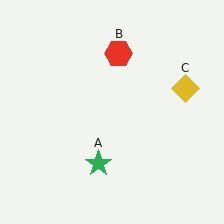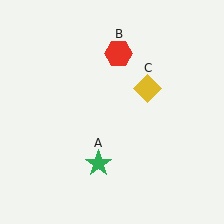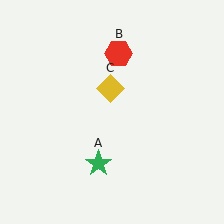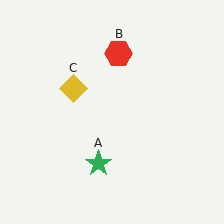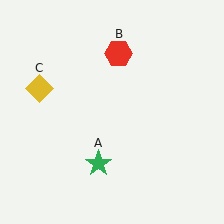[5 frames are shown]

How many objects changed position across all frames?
1 object changed position: yellow diamond (object C).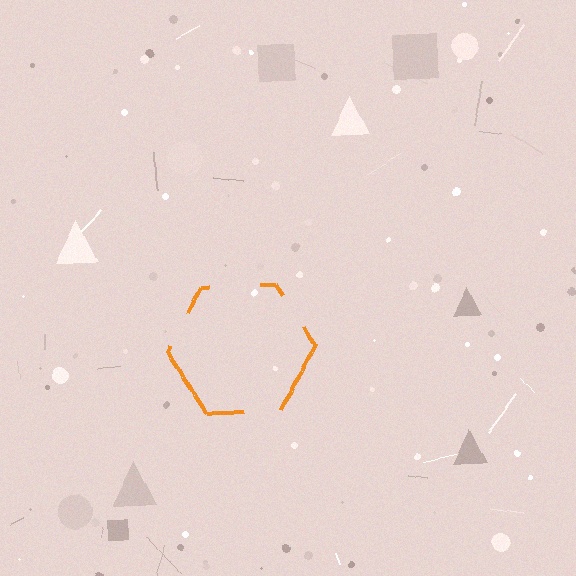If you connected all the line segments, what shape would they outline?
They would outline a hexagon.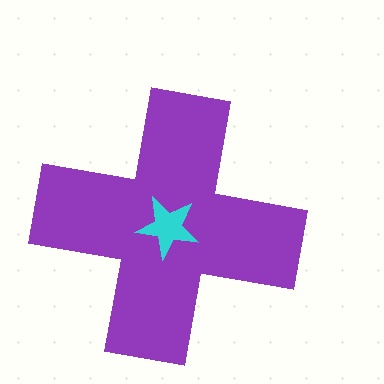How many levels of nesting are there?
2.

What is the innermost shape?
The cyan star.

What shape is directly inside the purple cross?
The cyan star.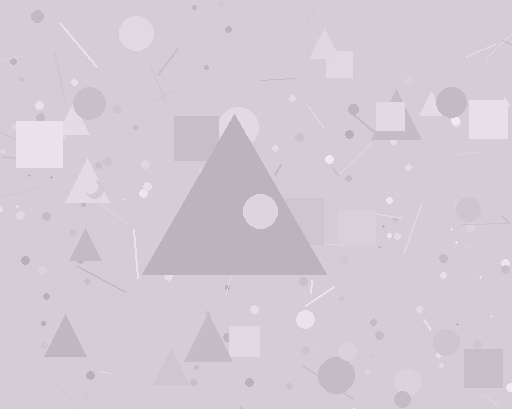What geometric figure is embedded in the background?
A triangle is embedded in the background.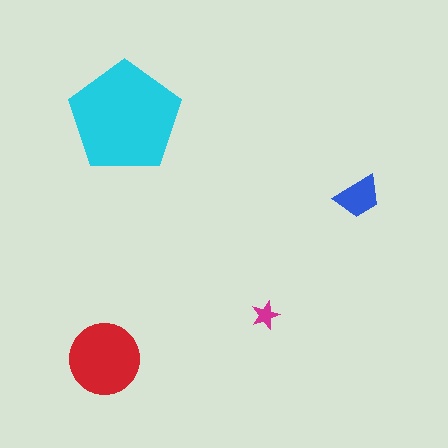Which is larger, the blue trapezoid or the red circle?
The red circle.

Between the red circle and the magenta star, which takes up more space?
The red circle.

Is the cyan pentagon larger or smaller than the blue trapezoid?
Larger.